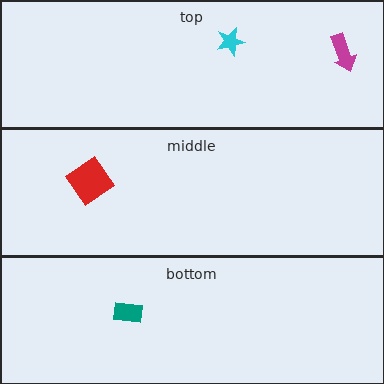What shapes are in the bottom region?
The teal rectangle.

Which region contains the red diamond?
The middle region.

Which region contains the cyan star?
The top region.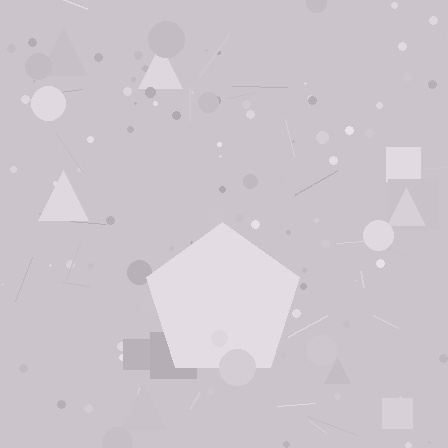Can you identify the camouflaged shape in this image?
The camouflaged shape is a pentagon.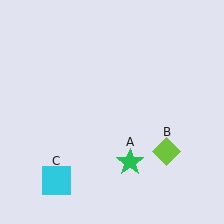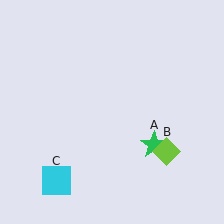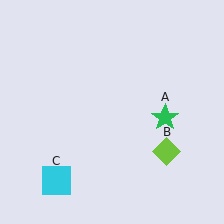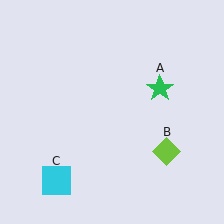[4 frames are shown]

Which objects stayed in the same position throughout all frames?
Lime diamond (object B) and cyan square (object C) remained stationary.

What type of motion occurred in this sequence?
The green star (object A) rotated counterclockwise around the center of the scene.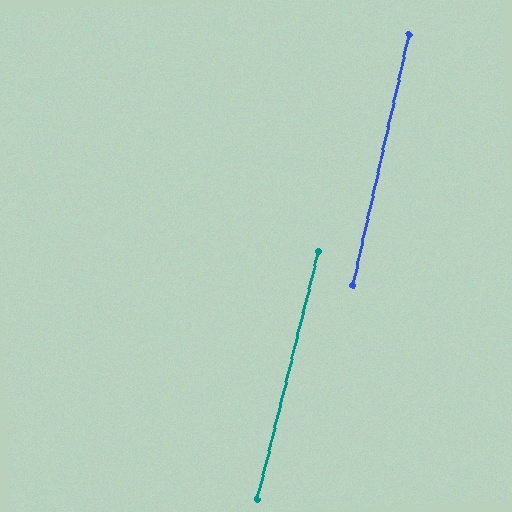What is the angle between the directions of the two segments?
Approximately 1 degree.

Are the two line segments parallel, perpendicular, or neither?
Parallel — their directions differ by only 1.3°.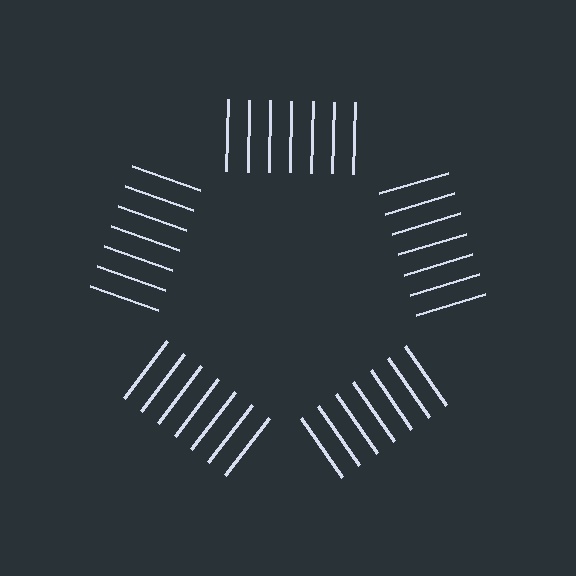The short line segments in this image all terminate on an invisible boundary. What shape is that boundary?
An illusory pentagon — the line segments terminate on its edges but no continuous stroke is drawn.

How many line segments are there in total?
35 — 7 along each of the 5 edges.